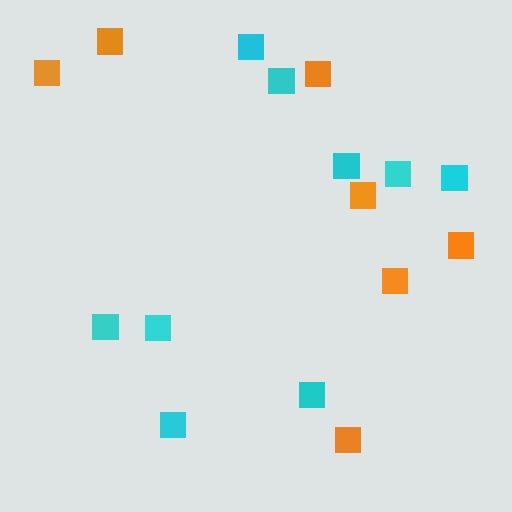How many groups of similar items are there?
There are 2 groups: one group of orange squares (7) and one group of cyan squares (9).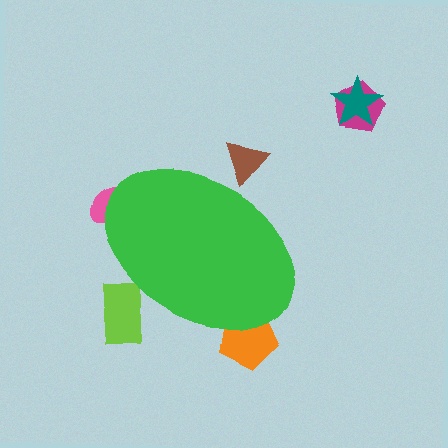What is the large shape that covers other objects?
A green ellipse.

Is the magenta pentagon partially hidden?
No, the magenta pentagon is fully visible.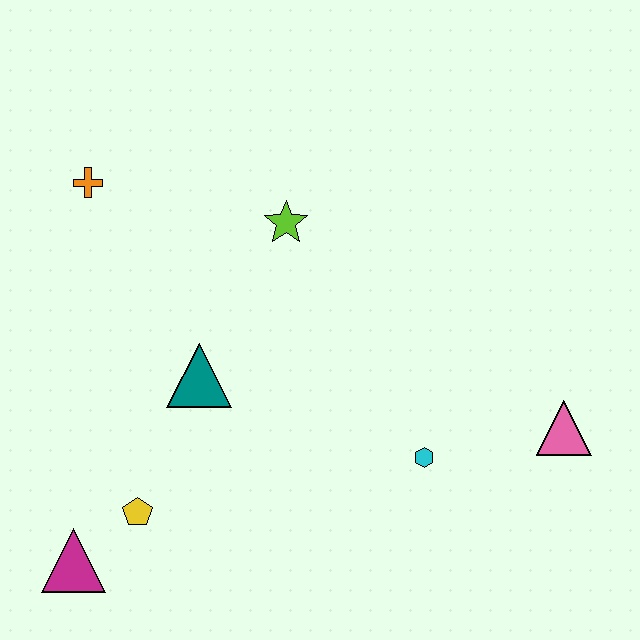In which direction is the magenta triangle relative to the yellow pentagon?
The magenta triangle is to the left of the yellow pentagon.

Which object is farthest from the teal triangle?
The pink triangle is farthest from the teal triangle.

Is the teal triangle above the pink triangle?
Yes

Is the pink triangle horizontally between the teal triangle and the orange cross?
No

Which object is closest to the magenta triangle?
The yellow pentagon is closest to the magenta triangle.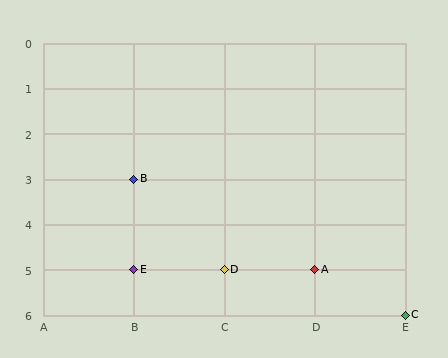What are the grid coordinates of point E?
Point E is at grid coordinates (B, 5).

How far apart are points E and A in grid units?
Points E and A are 2 columns apart.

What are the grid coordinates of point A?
Point A is at grid coordinates (D, 5).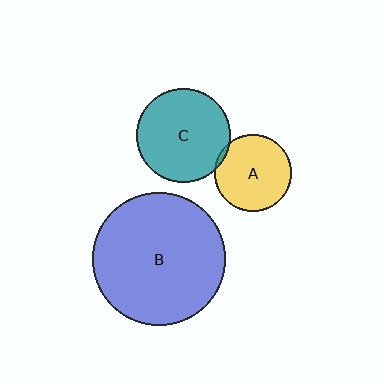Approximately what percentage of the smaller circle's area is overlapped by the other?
Approximately 5%.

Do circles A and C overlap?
Yes.